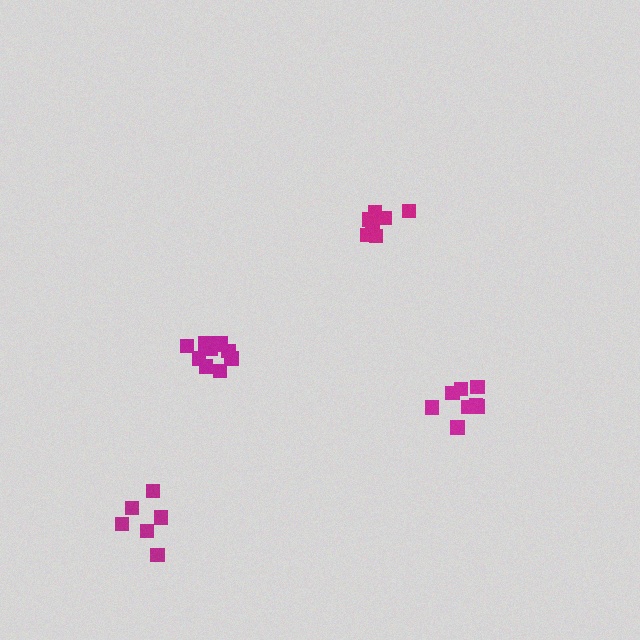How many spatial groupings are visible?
There are 4 spatial groupings.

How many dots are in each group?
Group 1: 8 dots, Group 2: 10 dots, Group 3: 6 dots, Group 4: 8 dots (32 total).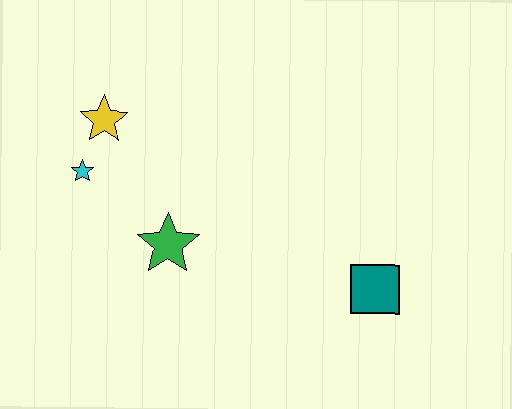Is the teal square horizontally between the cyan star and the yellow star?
No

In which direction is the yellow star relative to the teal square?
The yellow star is to the left of the teal square.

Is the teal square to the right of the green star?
Yes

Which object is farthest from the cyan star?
The teal square is farthest from the cyan star.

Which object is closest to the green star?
The cyan star is closest to the green star.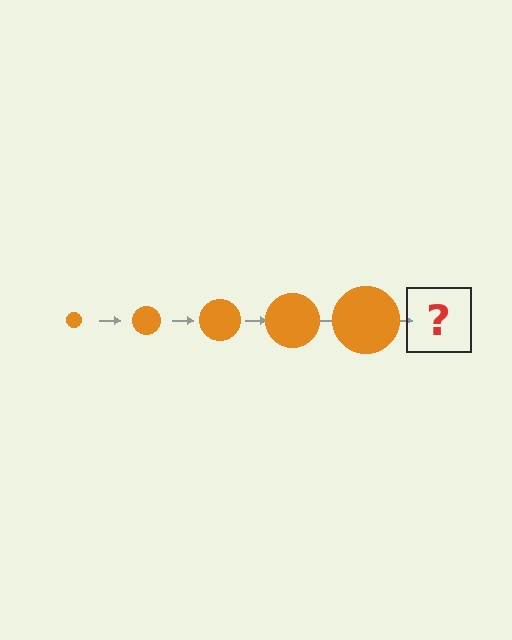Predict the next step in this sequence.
The next step is an orange circle, larger than the previous one.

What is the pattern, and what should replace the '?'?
The pattern is that the circle gets progressively larger each step. The '?' should be an orange circle, larger than the previous one.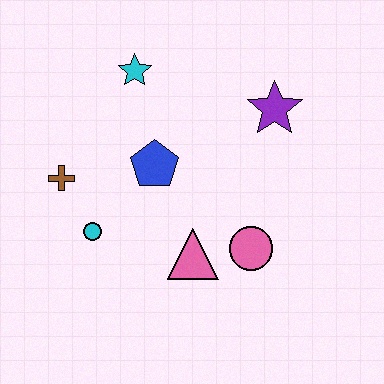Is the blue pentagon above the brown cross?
Yes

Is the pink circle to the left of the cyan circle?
No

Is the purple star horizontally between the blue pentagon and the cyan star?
No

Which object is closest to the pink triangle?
The pink circle is closest to the pink triangle.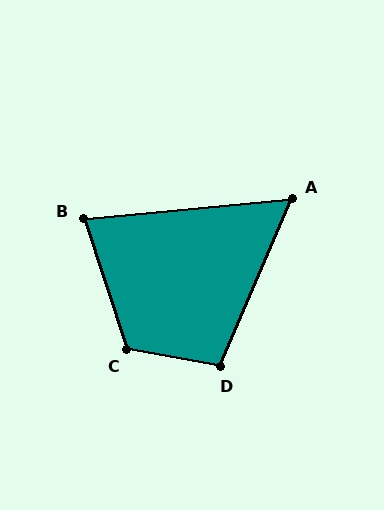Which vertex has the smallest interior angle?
A, at approximately 61 degrees.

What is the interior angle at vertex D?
Approximately 103 degrees (obtuse).